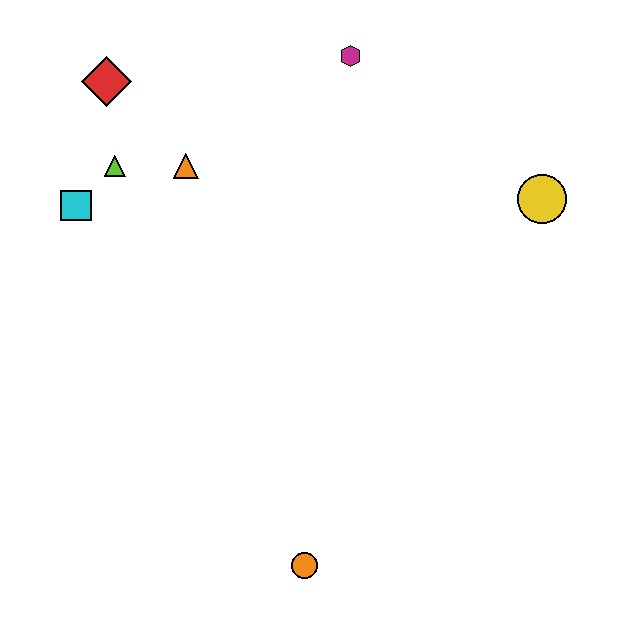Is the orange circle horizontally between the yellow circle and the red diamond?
Yes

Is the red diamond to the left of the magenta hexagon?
Yes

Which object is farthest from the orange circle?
The red diamond is farthest from the orange circle.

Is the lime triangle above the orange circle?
Yes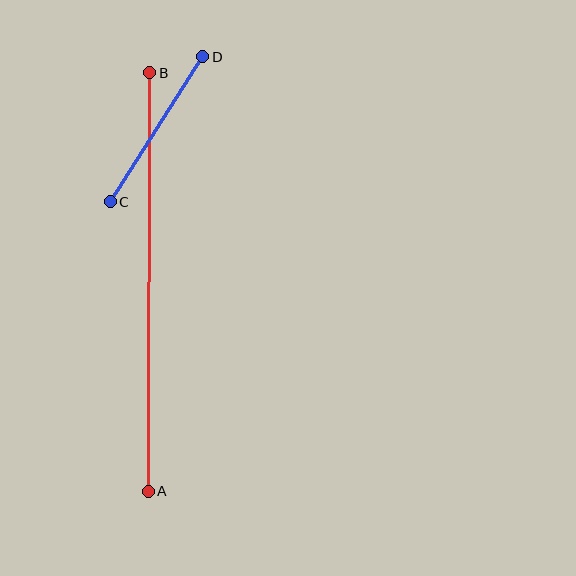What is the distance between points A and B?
The distance is approximately 418 pixels.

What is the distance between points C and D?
The distance is approximately 172 pixels.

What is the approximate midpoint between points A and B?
The midpoint is at approximately (149, 282) pixels.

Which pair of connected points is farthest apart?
Points A and B are farthest apart.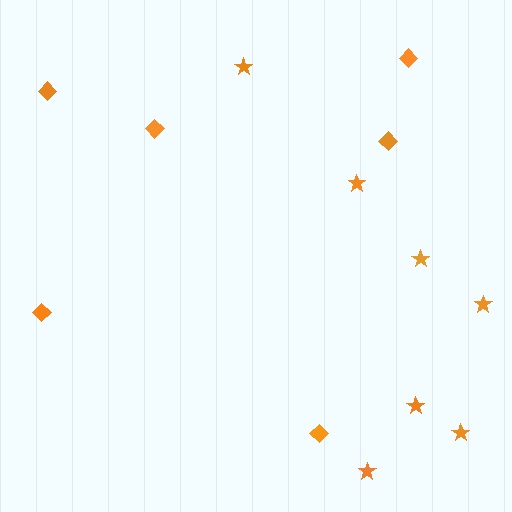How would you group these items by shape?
There are 2 groups: one group of stars (7) and one group of diamonds (6).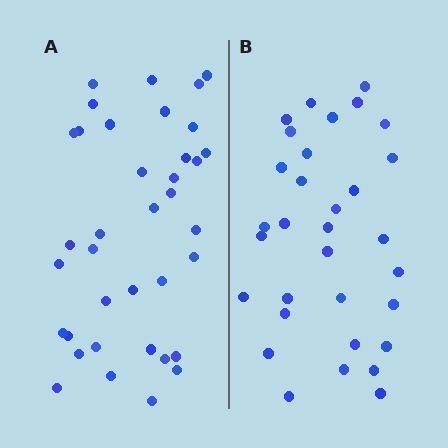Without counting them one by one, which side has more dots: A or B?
Region A (the left region) has more dots.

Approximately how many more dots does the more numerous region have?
Region A has about 5 more dots than region B.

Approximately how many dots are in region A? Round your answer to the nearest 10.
About 40 dots. (The exact count is 37, which rounds to 40.)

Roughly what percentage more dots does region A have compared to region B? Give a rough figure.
About 15% more.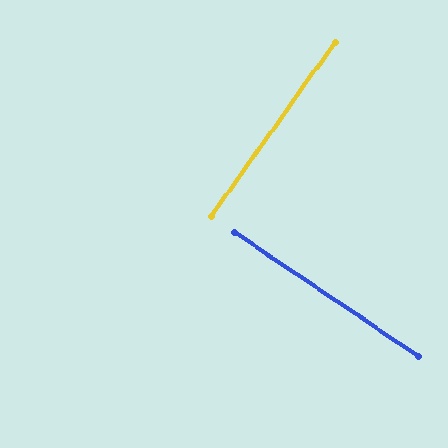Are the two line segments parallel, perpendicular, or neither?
Perpendicular — they meet at approximately 89°.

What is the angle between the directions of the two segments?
Approximately 89 degrees.